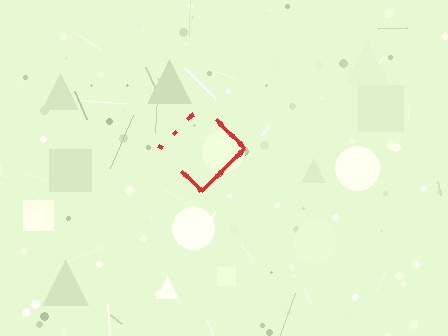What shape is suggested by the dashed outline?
The dashed outline suggests a diamond.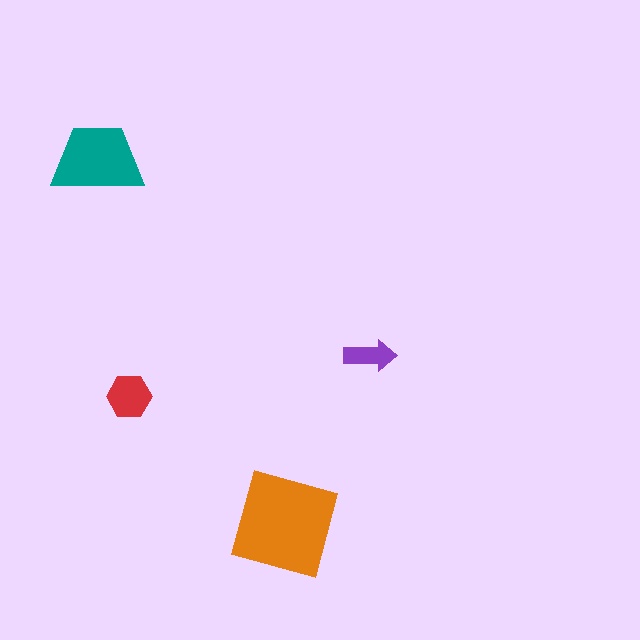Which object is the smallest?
The purple arrow.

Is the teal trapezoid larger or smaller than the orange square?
Smaller.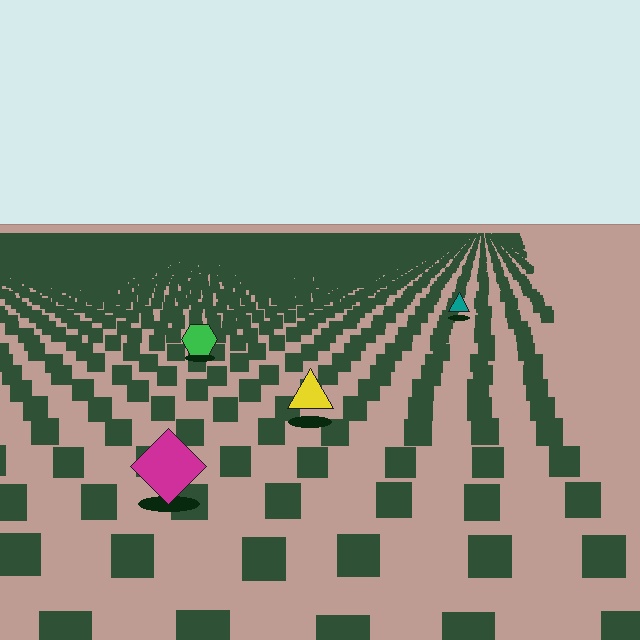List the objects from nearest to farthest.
From nearest to farthest: the magenta diamond, the yellow triangle, the green hexagon, the teal triangle.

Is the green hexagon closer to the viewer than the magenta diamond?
No. The magenta diamond is closer — you can tell from the texture gradient: the ground texture is coarser near it.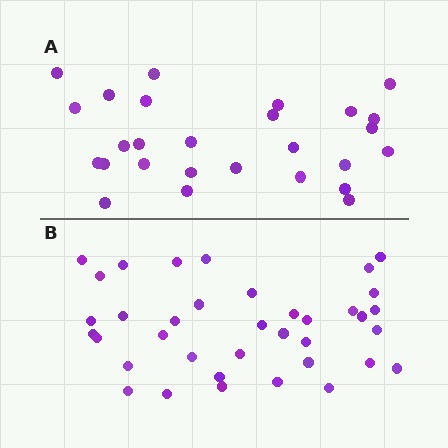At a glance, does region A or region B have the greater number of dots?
Region B (the bottom region) has more dots.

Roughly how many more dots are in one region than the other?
Region B has roughly 10 or so more dots than region A.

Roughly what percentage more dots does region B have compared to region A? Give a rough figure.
About 35% more.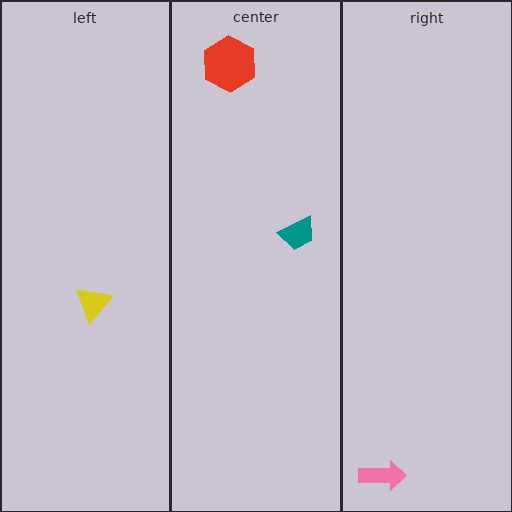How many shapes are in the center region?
2.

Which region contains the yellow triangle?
The left region.